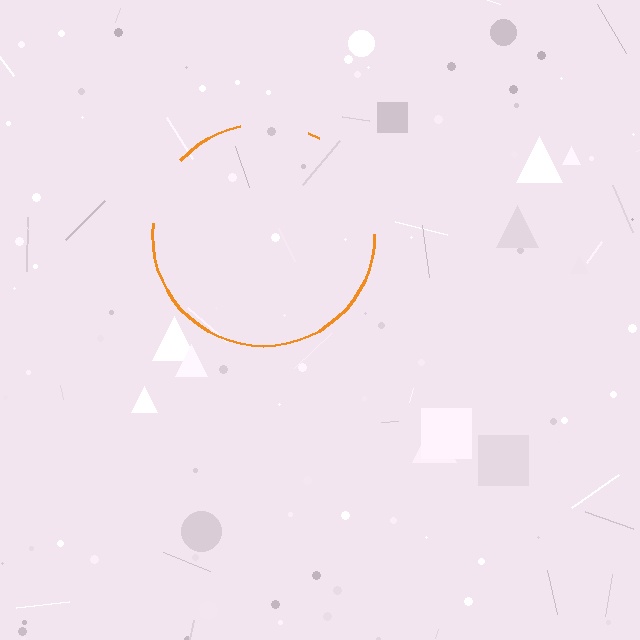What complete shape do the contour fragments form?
The contour fragments form a circle.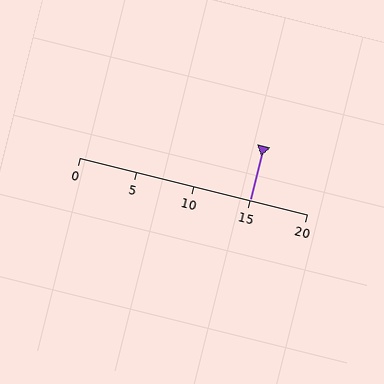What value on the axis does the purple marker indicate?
The marker indicates approximately 15.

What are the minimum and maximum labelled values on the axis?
The axis runs from 0 to 20.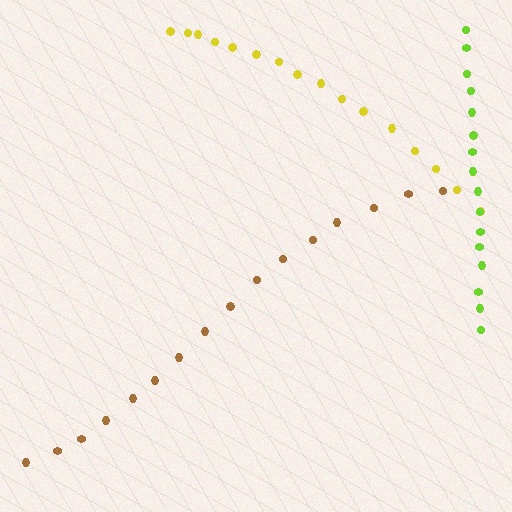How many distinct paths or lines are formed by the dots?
There are 3 distinct paths.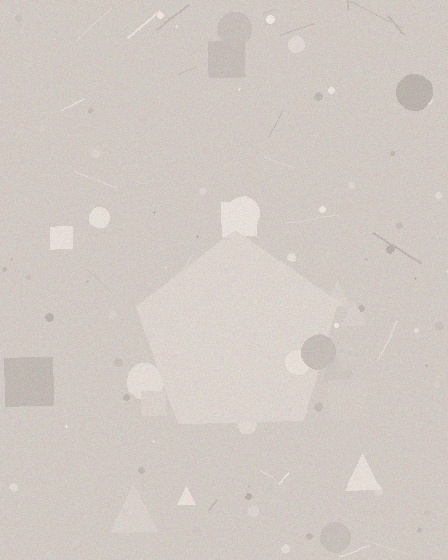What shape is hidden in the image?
A pentagon is hidden in the image.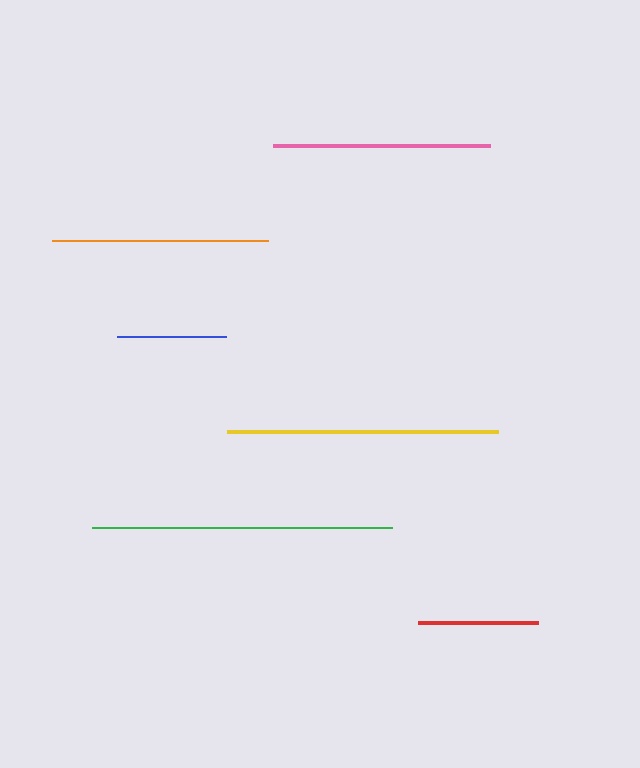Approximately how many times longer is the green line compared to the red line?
The green line is approximately 2.5 times the length of the red line.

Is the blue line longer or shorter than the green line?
The green line is longer than the blue line.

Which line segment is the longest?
The green line is the longest at approximately 300 pixels.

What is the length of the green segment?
The green segment is approximately 300 pixels long.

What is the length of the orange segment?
The orange segment is approximately 217 pixels long.